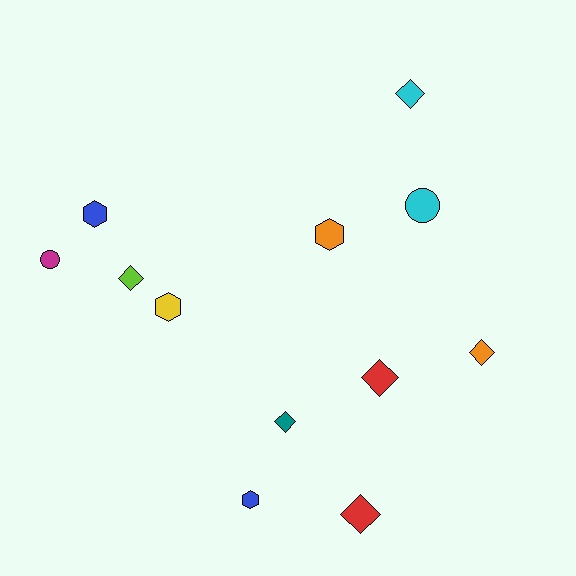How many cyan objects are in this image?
There are 2 cyan objects.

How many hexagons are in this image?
There are 4 hexagons.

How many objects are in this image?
There are 12 objects.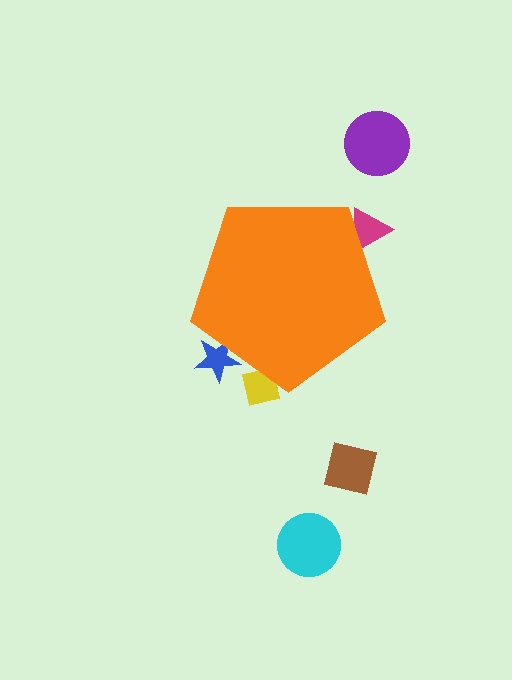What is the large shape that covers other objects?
An orange pentagon.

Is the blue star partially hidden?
Yes, the blue star is partially hidden behind the orange pentagon.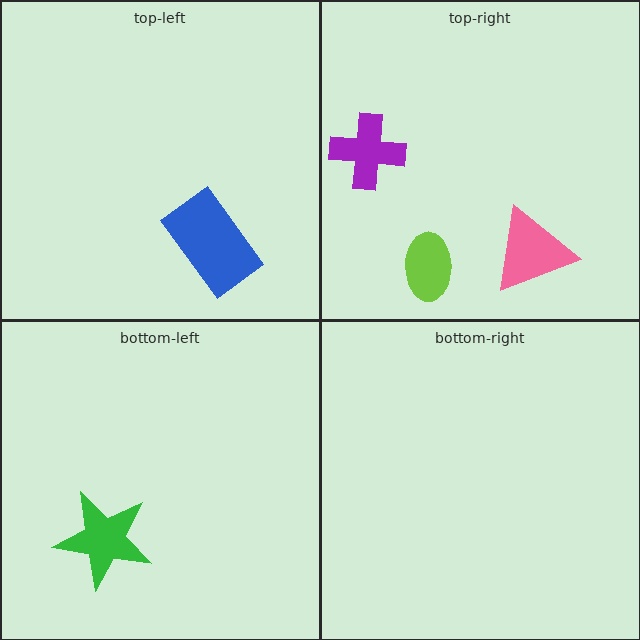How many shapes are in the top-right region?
3.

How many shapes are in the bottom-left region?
1.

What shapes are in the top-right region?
The purple cross, the lime ellipse, the pink triangle.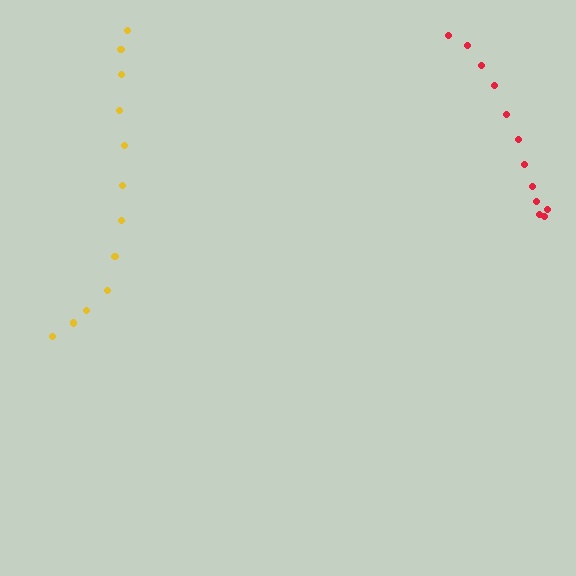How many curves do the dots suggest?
There are 2 distinct paths.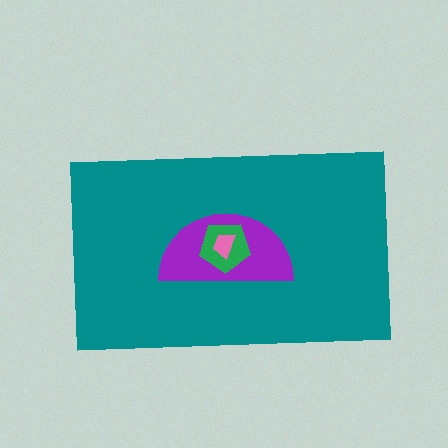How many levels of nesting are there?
4.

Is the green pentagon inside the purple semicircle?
Yes.